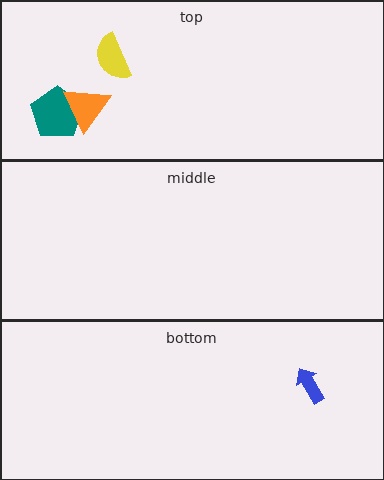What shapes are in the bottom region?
The blue arrow.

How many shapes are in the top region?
3.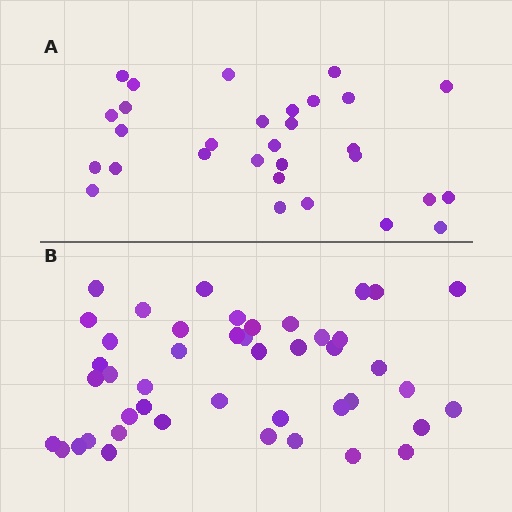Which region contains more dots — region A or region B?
Region B (the bottom region) has more dots.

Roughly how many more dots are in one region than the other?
Region B has approximately 15 more dots than region A.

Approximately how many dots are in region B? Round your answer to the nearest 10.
About 40 dots. (The exact count is 45, which rounds to 40.)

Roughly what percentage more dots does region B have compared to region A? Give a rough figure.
About 50% more.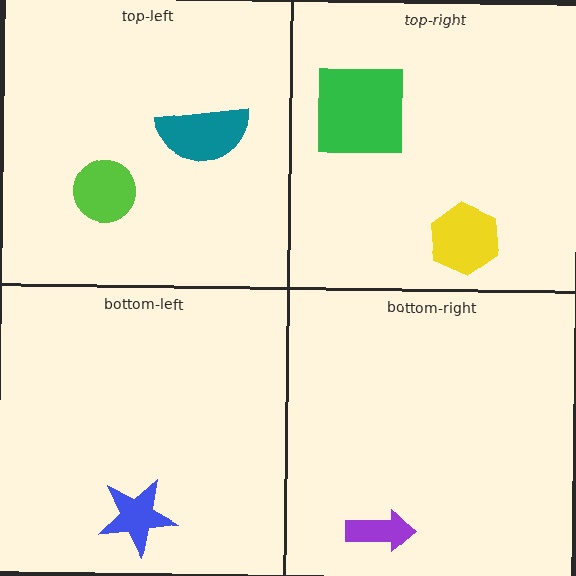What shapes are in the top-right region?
The green square, the yellow hexagon.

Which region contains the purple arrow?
The bottom-right region.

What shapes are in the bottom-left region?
The blue star.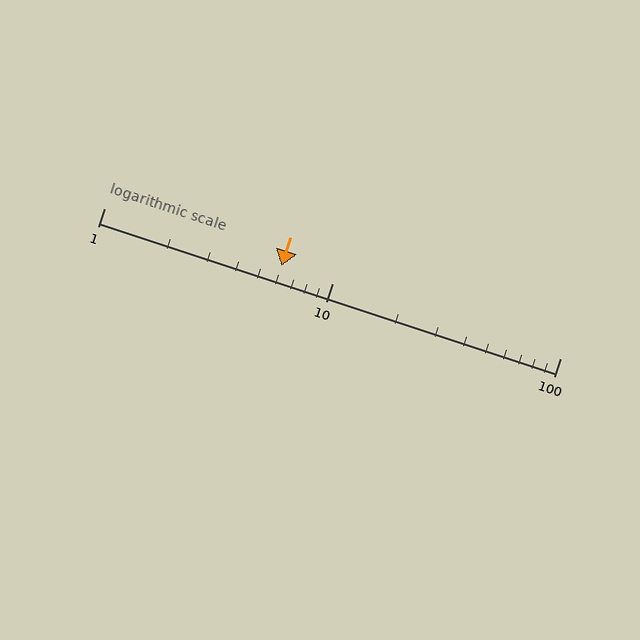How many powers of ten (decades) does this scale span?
The scale spans 2 decades, from 1 to 100.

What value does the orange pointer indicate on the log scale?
The pointer indicates approximately 6.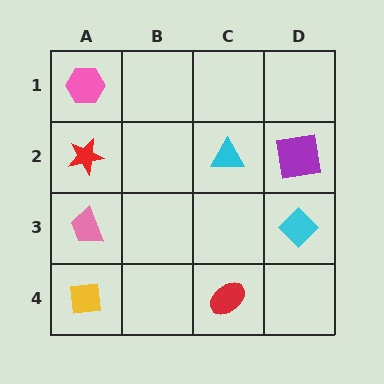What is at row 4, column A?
A yellow square.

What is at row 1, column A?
A pink hexagon.